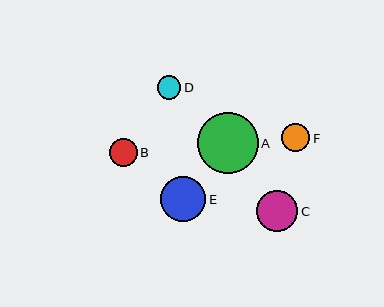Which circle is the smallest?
Circle D is the smallest with a size of approximately 23 pixels.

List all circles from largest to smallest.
From largest to smallest: A, E, C, B, F, D.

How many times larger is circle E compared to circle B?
Circle E is approximately 1.6 times the size of circle B.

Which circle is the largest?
Circle A is the largest with a size of approximately 61 pixels.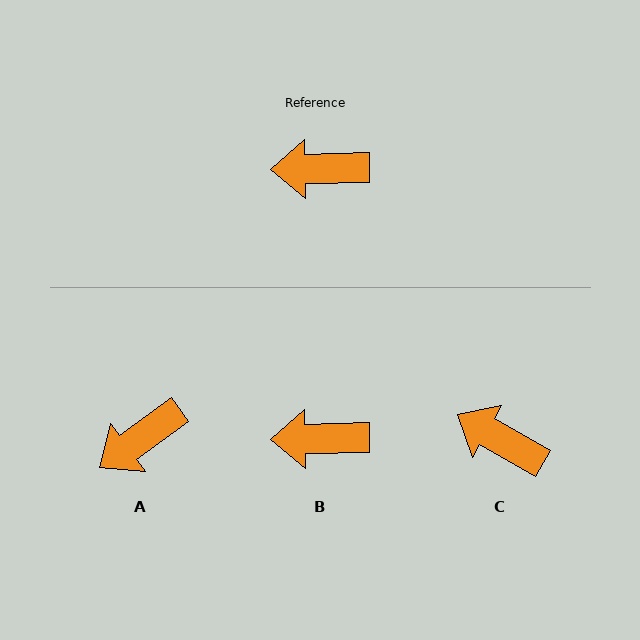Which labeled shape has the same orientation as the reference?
B.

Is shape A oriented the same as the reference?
No, it is off by about 34 degrees.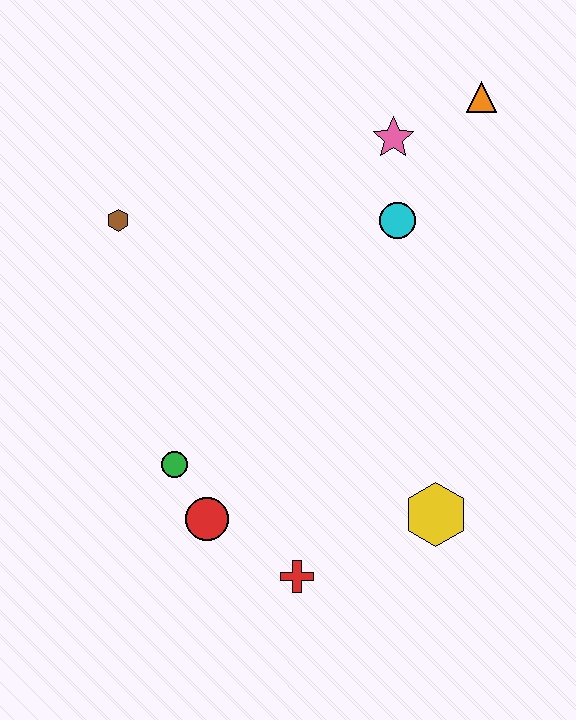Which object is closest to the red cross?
The red circle is closest to the red cross.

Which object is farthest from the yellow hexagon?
The brown hexagon is farthest from the yellow hexagon.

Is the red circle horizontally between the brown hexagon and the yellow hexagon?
Yes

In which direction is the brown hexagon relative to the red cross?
The brown hexagon is above the red cross.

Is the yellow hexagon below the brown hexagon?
Yes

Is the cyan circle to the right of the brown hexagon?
Yes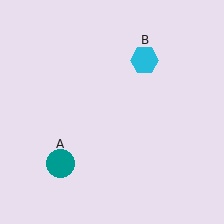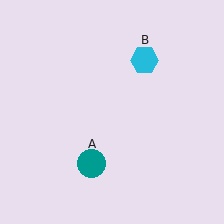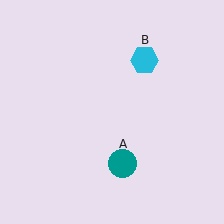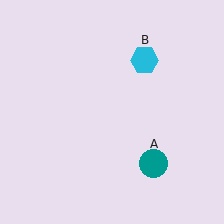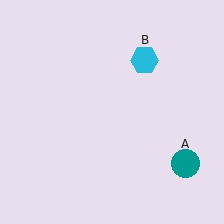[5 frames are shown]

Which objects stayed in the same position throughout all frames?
Cyan hexagon (object B) remained stationary.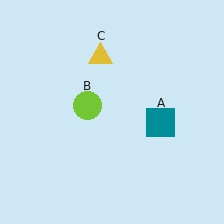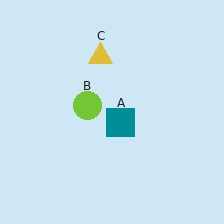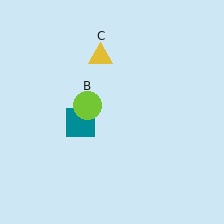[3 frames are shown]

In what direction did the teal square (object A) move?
The teal square (object A) moved left.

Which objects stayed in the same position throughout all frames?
Lime circle (object B) and yellow triangle (object C) remained stationary.